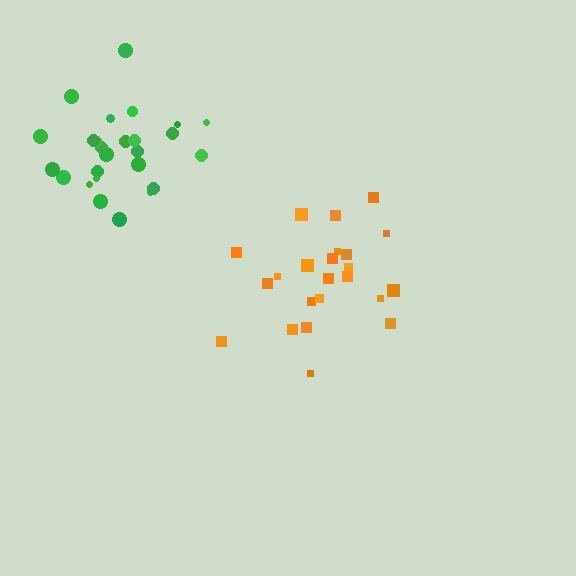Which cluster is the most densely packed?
Green.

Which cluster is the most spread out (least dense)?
Orange.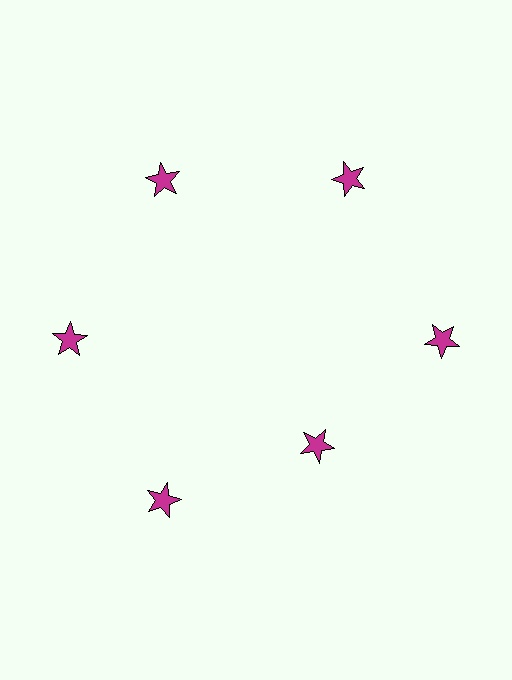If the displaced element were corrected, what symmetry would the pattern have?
It would have 6-fold rotational symmetry — the pattern would map onto itself every 60 degrees.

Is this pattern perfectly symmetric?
No. The 6 magenta stars are arranged in a ring, but one element near the 5 o'clock position is pulled inward toward the center, breaking the 6-fold rotational symmetry.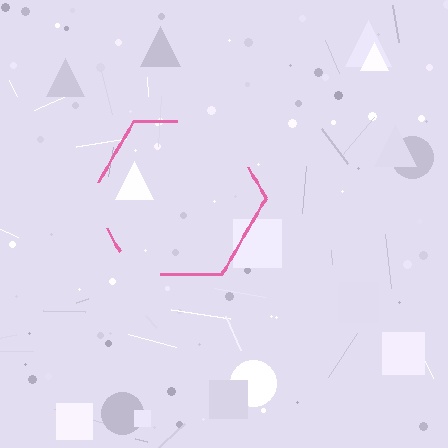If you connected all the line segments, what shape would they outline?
They would outline a hexagon.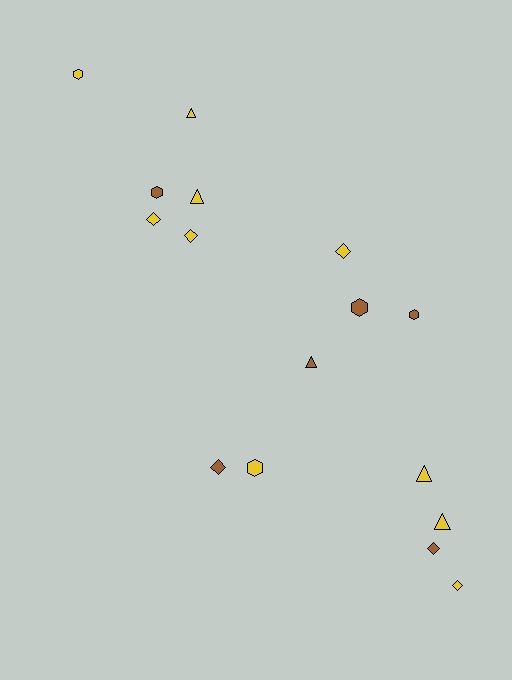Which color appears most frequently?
Yellow, with 10 objects.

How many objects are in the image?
There are 16 objects.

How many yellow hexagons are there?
There are 2 yellow hexagons.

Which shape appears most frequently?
Diamond, with 6 objects.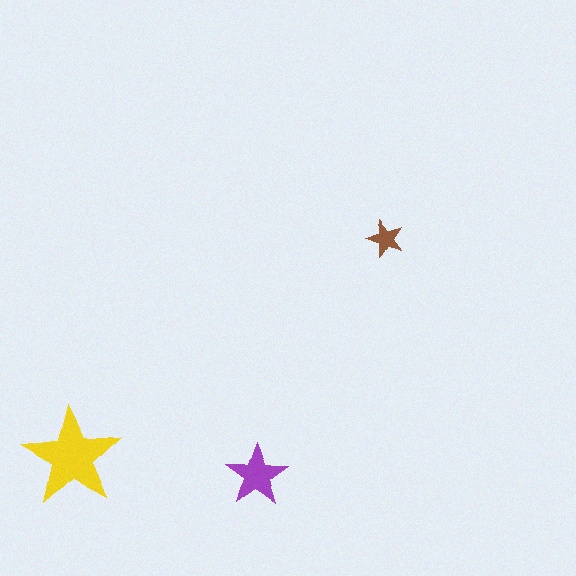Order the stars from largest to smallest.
the yellow one, the purple one, the brown one.